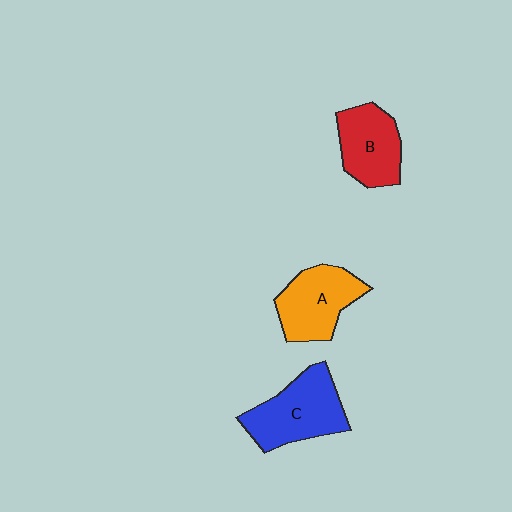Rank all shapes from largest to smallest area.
From largest to smallest: C (blue), A (orange), B (red).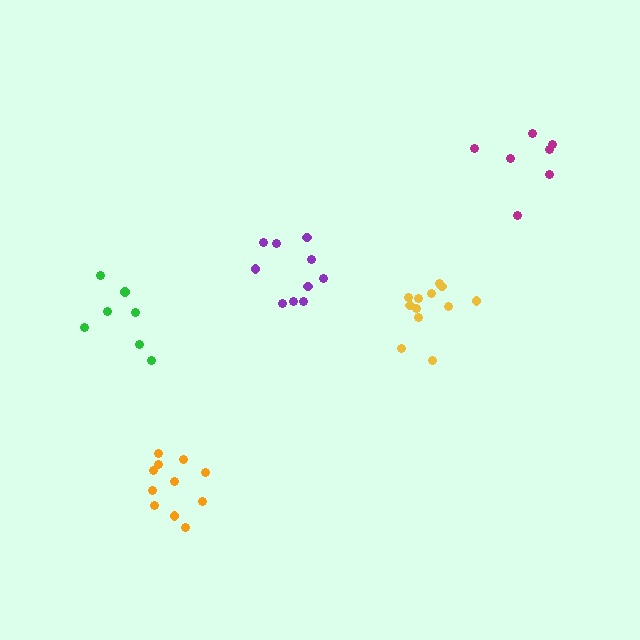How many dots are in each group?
Group 1: 12 dots, Group 2: 7 dots, Group 3: 10 dots, Group 4: 11 dots, Group 5: 7 dots (47 total).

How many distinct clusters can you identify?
There are 5 distinct clusters.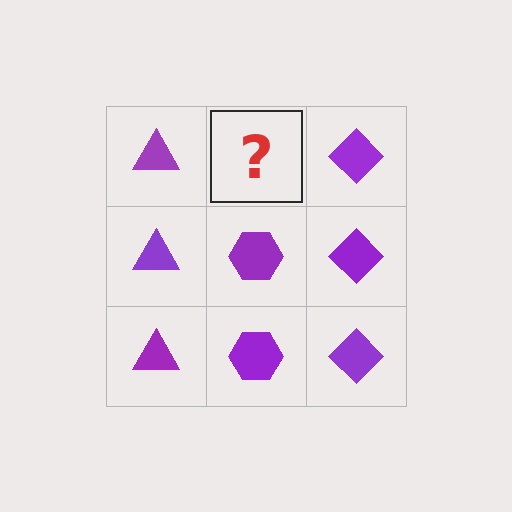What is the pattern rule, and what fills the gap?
The rule is that each column has a consistent shape. The gap should be filled with a purple hexagon.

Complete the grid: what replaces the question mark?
The question mark should be replaced with a purple hexagon.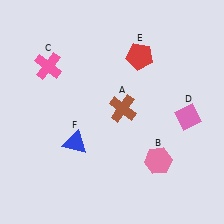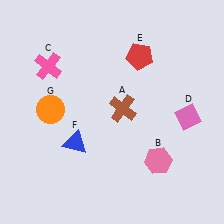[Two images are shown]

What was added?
An orange circle (G) was added in Image 2.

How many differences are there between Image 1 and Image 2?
There is 1 difference between the two images.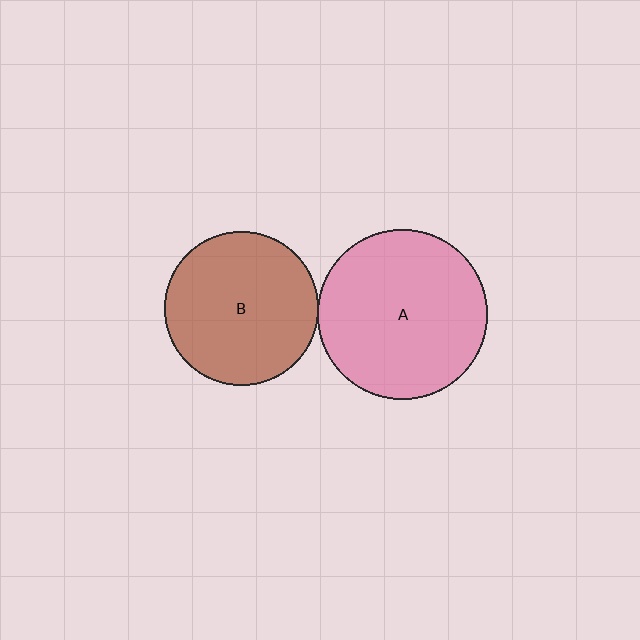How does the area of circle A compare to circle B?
Approximately 1.2 times.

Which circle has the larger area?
Circle A (pink).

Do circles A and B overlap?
Yes.